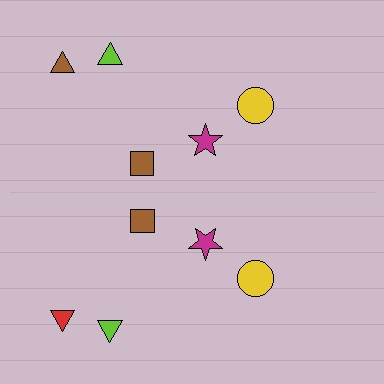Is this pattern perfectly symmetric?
No, the pattern is not perfectly symmetric. The red triangle on the bottom side breaks the symmetry — its mirror counterpart is brown.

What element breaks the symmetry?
The red triangle on the bottom side breaks the symmetry — its mirror counterpart is brown.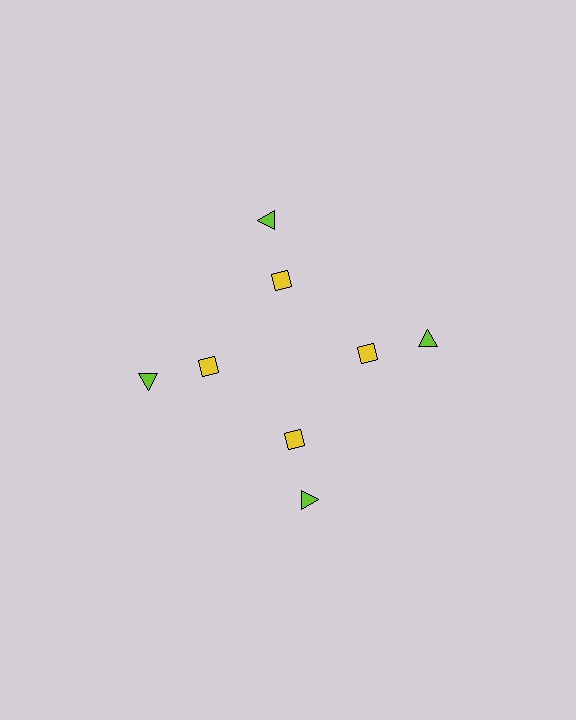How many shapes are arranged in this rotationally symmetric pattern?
There are 8 shapes, arranged in 4 groups of 2.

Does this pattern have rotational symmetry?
Yes, this pattern has 4-fold rotational symmetry. It looks the same after rotating 90 degrees around the center.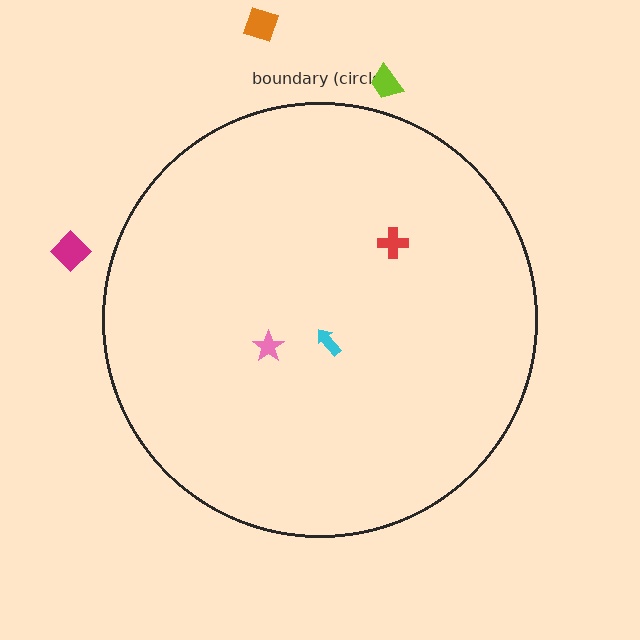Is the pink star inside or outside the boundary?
Inside.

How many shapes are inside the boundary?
3 inside, 3 outside.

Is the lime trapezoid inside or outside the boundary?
Outside.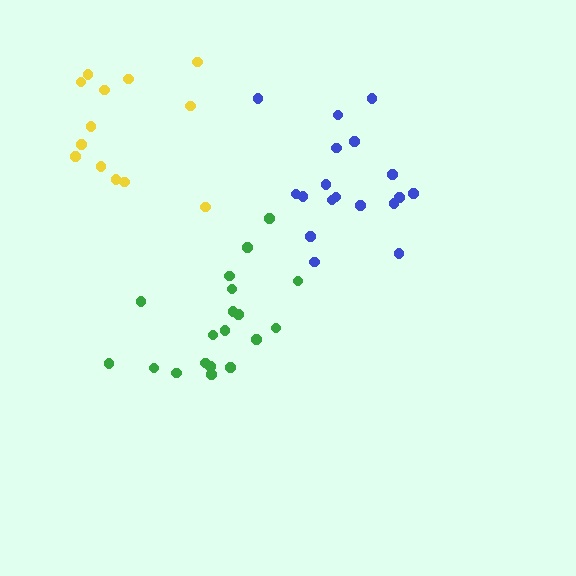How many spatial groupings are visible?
There are 3 spatial groupings.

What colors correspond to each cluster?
The clusters are colored: yellow, blue, green.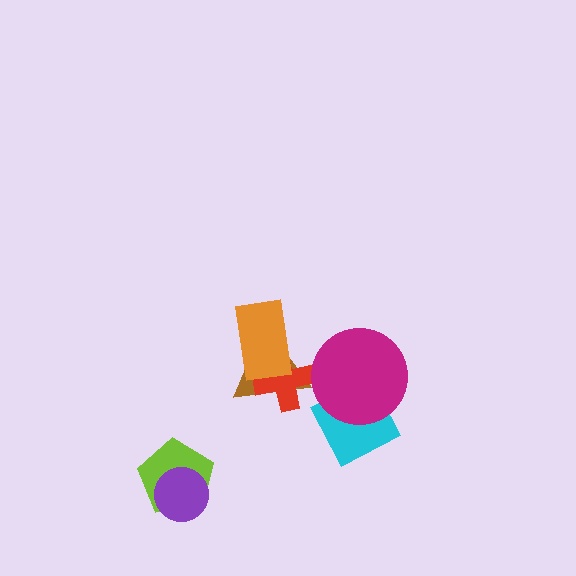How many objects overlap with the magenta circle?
1 object overlaps with the magenta circle.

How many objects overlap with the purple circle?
1 object overlaps with the purple circle.